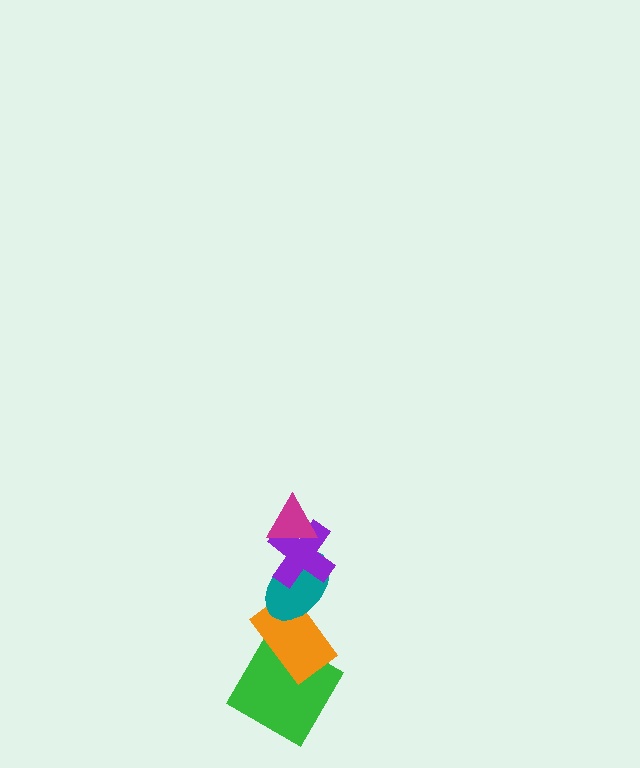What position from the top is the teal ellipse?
The teal ellipse is 3rd from the top.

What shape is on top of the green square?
The orange rectangle is on top of the green square.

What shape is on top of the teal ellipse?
The purple cross is on top of the teal ellipse.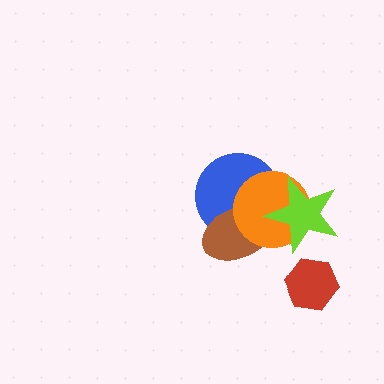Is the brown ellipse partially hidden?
Yes, it is partially covered by another shape.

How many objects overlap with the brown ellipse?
3 objects overlap with the brown ellipse.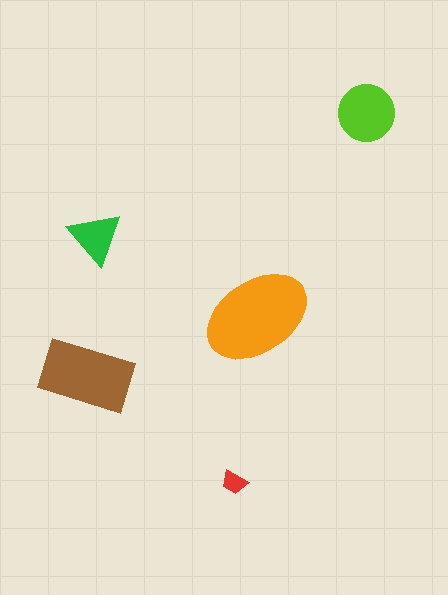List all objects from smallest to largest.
The red trapezoid, the green triangle, the lime circle, the brown rectangle, the orange ellipse.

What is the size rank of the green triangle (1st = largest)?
4th.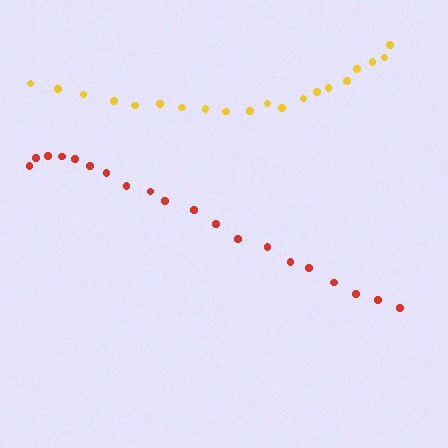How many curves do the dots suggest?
There are 2 distinct paths.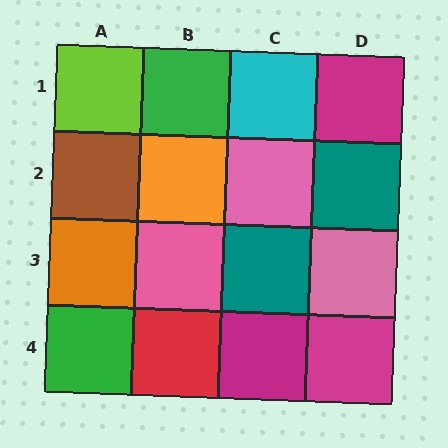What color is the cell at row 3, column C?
Teal.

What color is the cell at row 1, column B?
Green.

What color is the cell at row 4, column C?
Magenta.